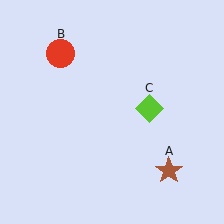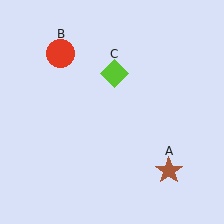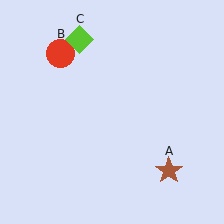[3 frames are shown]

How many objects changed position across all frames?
1 object changed position: lime diamond (object C).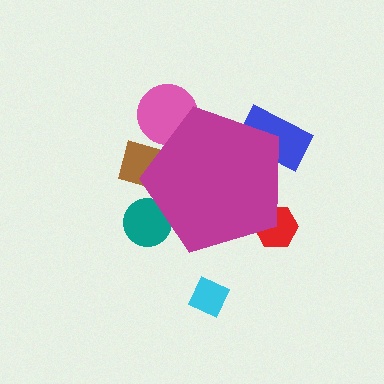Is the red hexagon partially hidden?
Yes, the red hexagon is partially hidden behind the magenta pentagon.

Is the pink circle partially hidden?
Yes, the pink circle is partially hidden behind the magenta pentagon.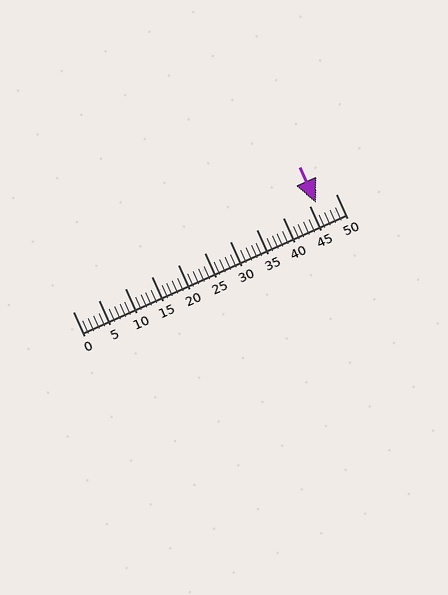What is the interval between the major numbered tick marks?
The major tick marks are spaced 5 units apart.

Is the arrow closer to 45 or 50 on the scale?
The arrow is closer to 45.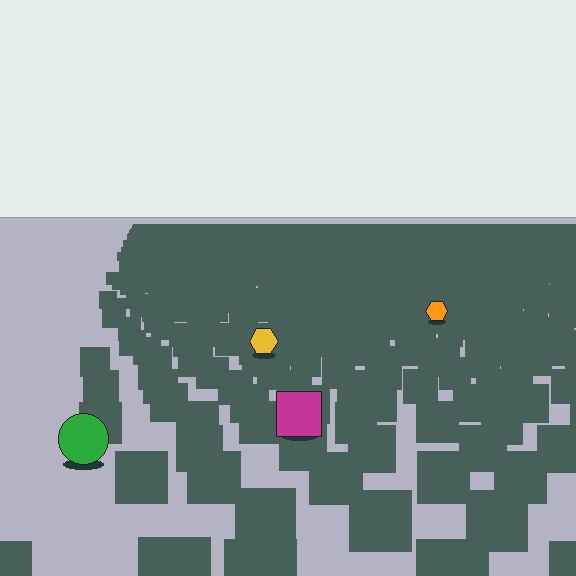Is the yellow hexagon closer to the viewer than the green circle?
No. The green circle is closer — you can tell from the texture gradient: the ground texture is coarser near it.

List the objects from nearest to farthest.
From nearest to farthest: the green circle, the magenta square, the yellow hexagon, the orange hexagon.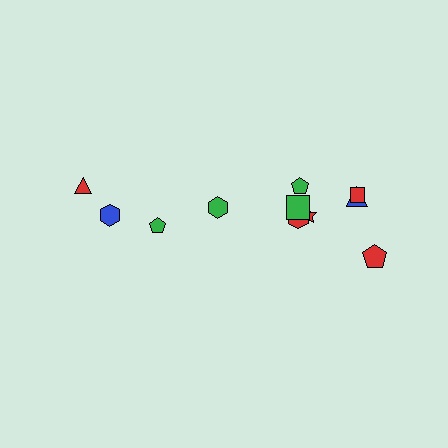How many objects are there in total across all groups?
There are 11 objects.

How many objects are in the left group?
There are 4 objects.